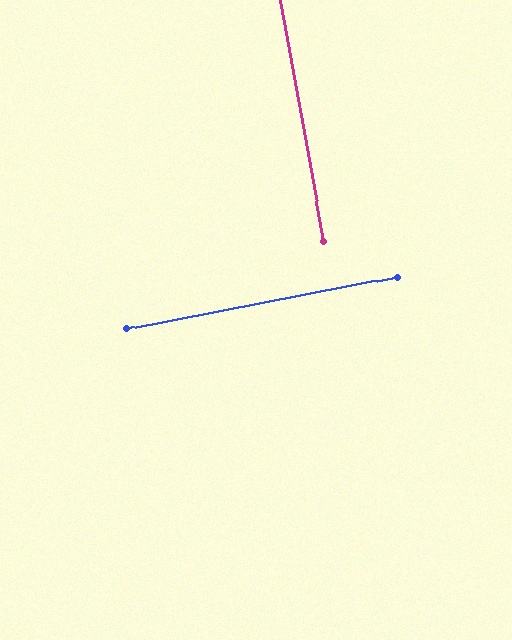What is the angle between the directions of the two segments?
Approximately 89 degrees.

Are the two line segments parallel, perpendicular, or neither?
Perpendicular — they meet at approximately 89°.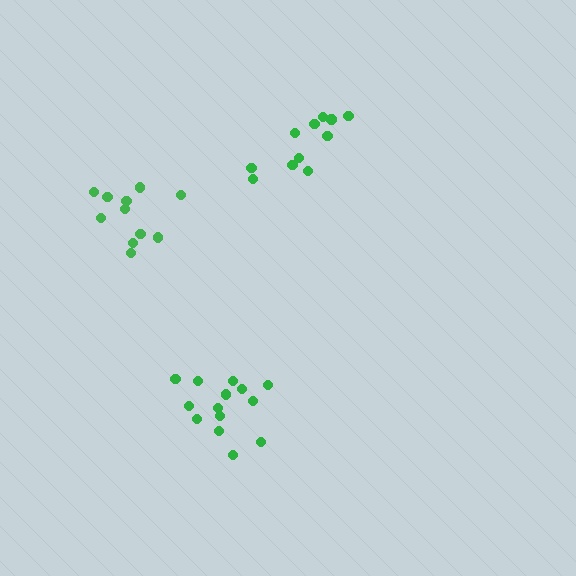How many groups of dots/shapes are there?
There are 3 groups.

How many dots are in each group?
Group 1: 11 dots, Group 2: 11 dots, Group 3: 14 dots (36 total).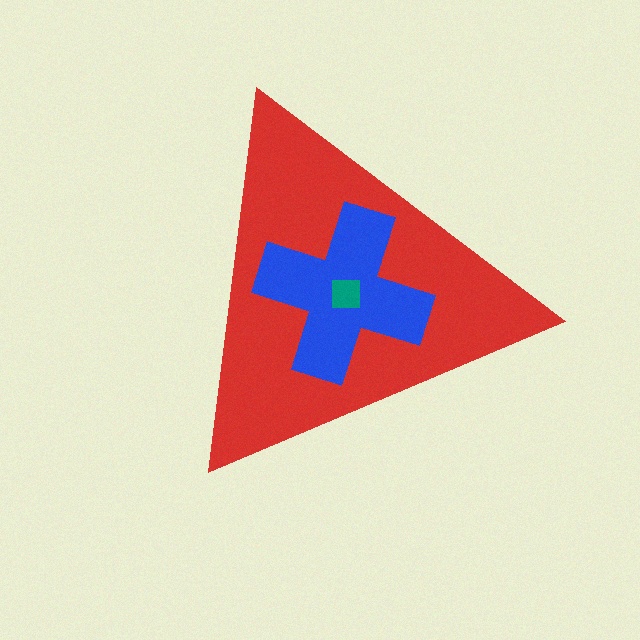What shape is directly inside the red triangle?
The blue cross.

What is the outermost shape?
The red triangle.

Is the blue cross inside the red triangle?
Yes.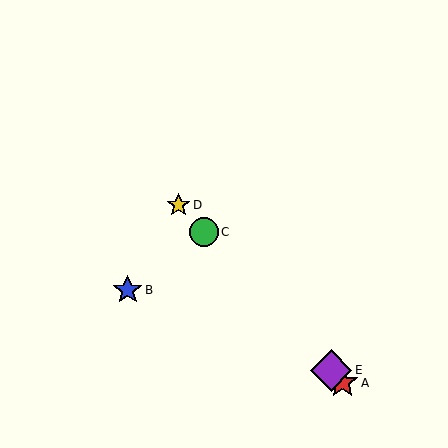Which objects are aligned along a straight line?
Objects A, C, D, E are aligned along a straight line.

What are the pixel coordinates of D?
Object D is at (178, 205).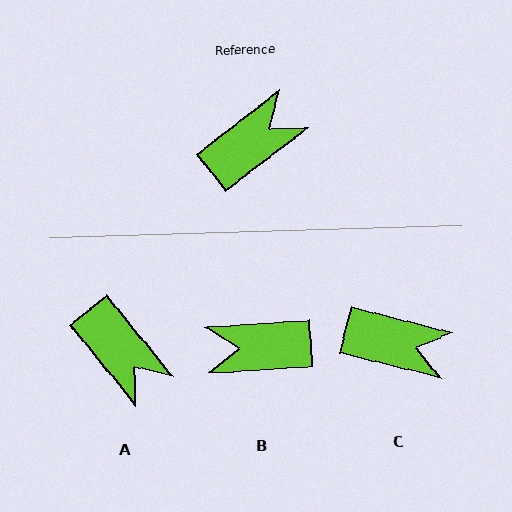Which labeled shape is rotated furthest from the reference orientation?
B, about 146 degrees away.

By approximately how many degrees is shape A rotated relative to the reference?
Approximately 88 degrees clockwise.